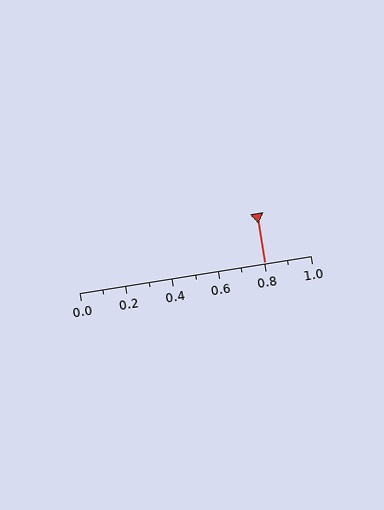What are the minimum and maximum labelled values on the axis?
The axis runs from 0.0 to 1.0.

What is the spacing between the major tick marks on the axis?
The major ticks are spaced 0.2 apart.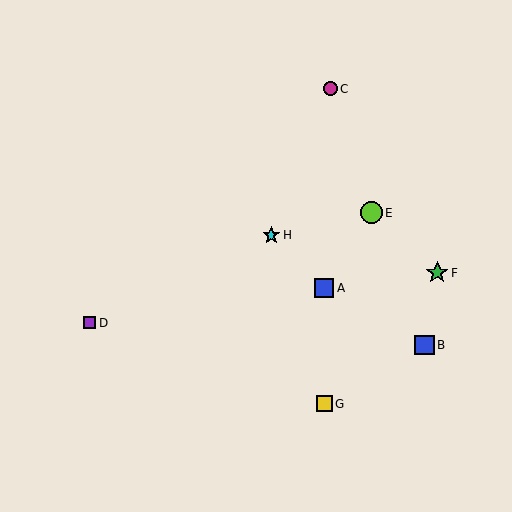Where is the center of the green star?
The center of the green star is at (437, 273).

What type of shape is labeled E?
Shape E is a lime circle.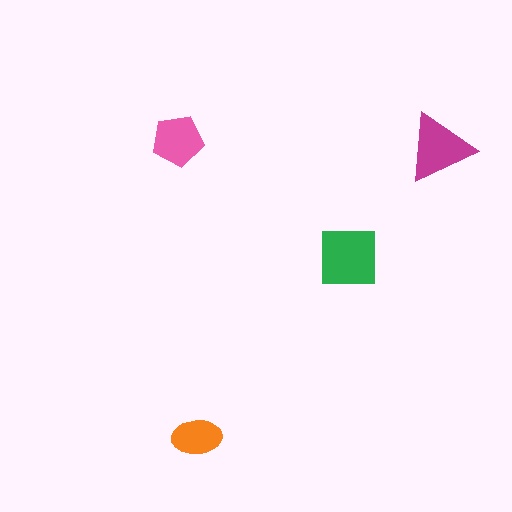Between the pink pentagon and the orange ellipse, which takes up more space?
The pink pentagon.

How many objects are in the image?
There are 4 objects in the image.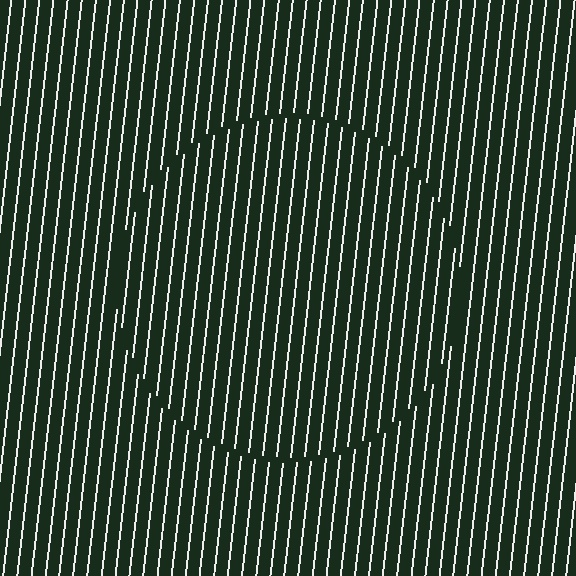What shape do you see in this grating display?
An illusory circle. The interior of the shape contains the same grating, shifted by half a period — the contour is defined by the phase discontinuity where line-ends from the inner and outer gratings abut.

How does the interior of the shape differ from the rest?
The interior of the shape contains the same grating, shifted by half a period — the contour is defined by the phase discontinuity where line-ends from the inner and outer gratings abut.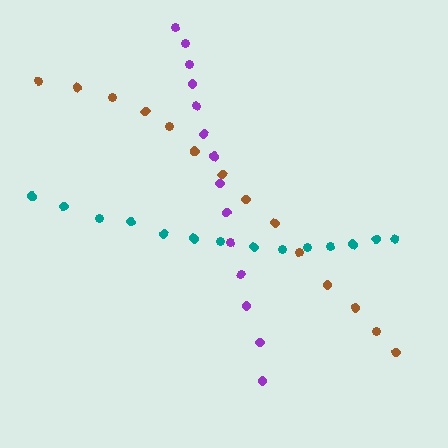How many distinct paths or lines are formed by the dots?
There are 3 distinct paths.